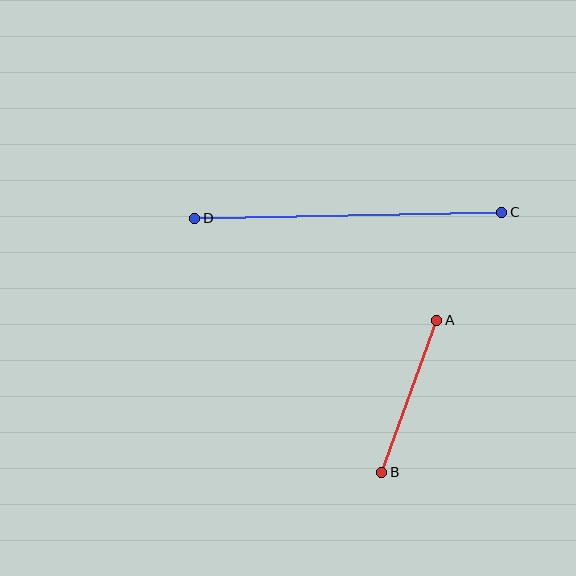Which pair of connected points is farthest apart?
Points C and D are farthest apart.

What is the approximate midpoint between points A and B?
The midpoint is at approximately (409, 396) pixels.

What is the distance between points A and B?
The distance is approximately 162 pixels.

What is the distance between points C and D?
The distance is approximately 307 pixels.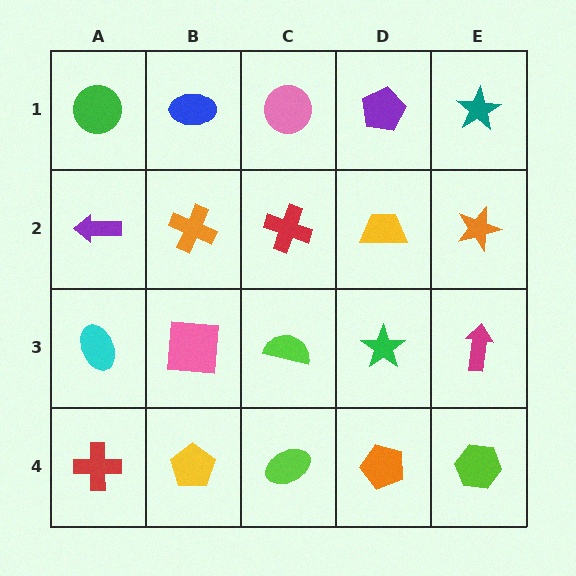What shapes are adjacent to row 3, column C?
A red cross (row 2, column C), a lime ellipse (row 4, column C), a pink square (row 3, column B), a green star (row 3, column D).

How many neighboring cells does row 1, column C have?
3.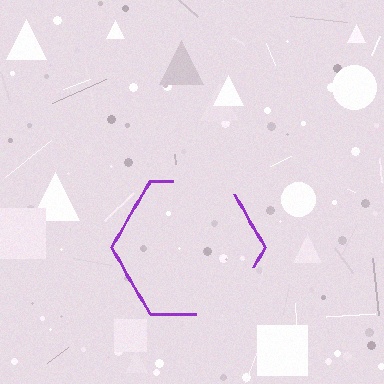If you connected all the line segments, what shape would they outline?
They would outline a hexagon.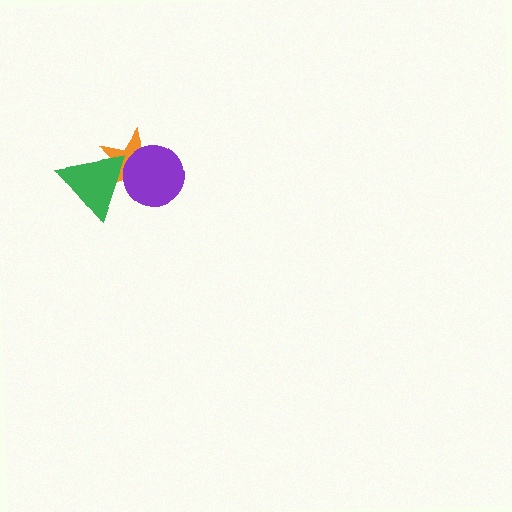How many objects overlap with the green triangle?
2 objects overlap with the green triangle.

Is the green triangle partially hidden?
No, no other shape covers it.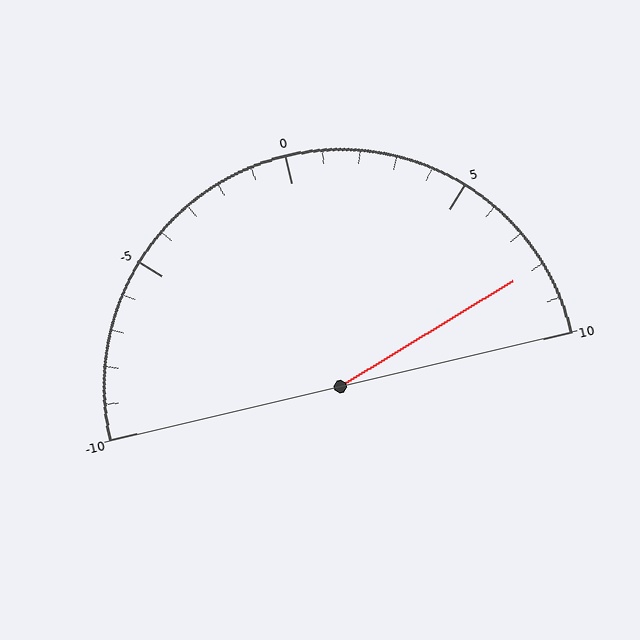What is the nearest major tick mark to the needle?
The nearest major tick mark is 10.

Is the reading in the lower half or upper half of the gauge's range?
The reading is in the upper half of the range (-10 to 10).